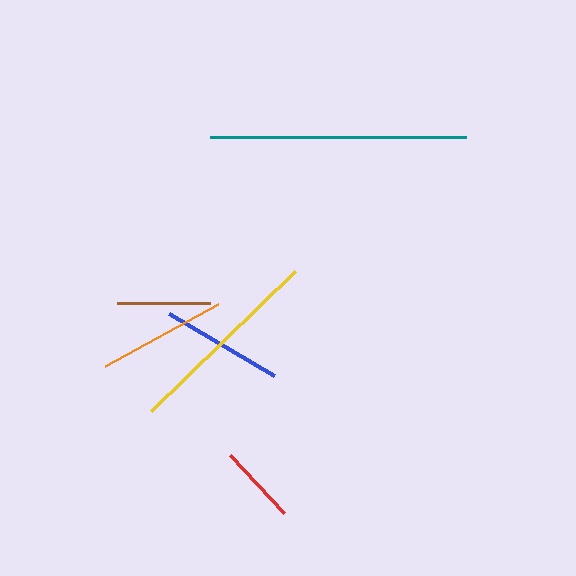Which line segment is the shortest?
The red line is the shortest at approximately 79 pixels.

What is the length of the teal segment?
The teal segment is approximately 256 pixels long.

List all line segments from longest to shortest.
From longest to shortest: teal, yellow, orange, blue, brown, red.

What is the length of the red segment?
The red segment is approximately 79 pixels long.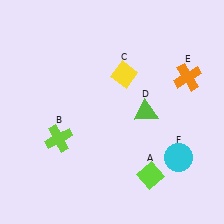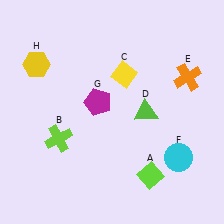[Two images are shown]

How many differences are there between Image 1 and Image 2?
There are 2 differences between the two images.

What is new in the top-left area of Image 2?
A yellow hexagon (H) was added in the top-left area of Image 2.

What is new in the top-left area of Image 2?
A magenta pentagon (G) was added in the top-left area of Image 2.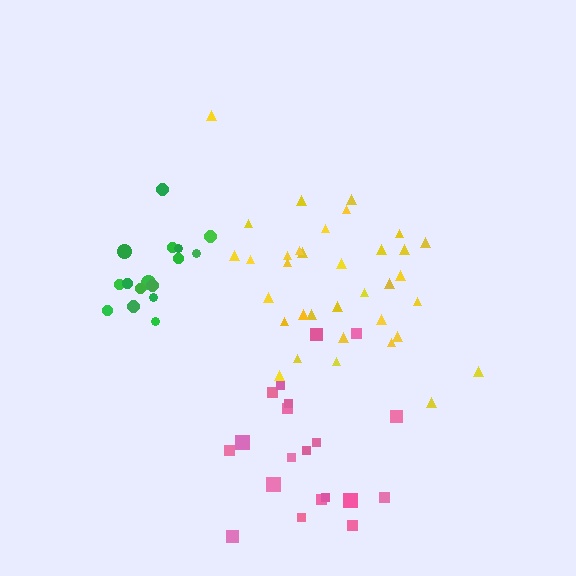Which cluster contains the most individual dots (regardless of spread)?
Yellow (35).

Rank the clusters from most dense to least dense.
green, yellow, pink.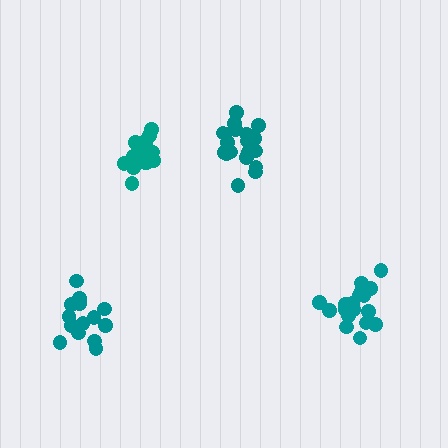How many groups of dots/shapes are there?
There are 4 groups.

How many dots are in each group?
Group 1: 14 dots, Group 2: 18 dots, Group 3: 19 dots, Group 4: 16 dots (67 total).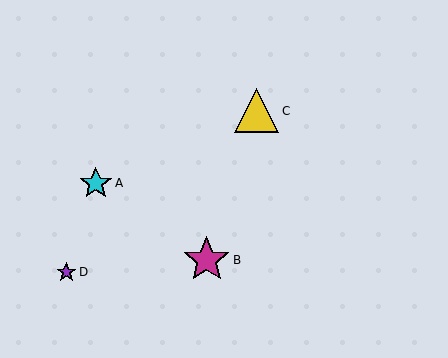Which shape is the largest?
The magenta star (labeled B) is the largest.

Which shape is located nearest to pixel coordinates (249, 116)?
The yellow triangle (labeled C) at (257, 111) is nearest to that location.